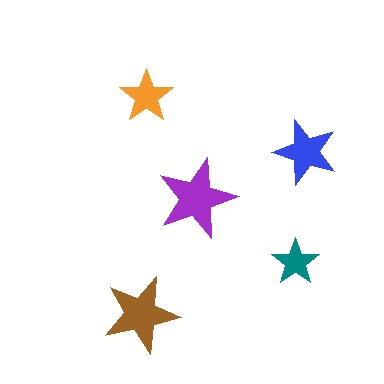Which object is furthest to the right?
The blue star is rightmost.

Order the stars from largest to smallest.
the purple one, the brown one, the blue one, the orange one, the teal one.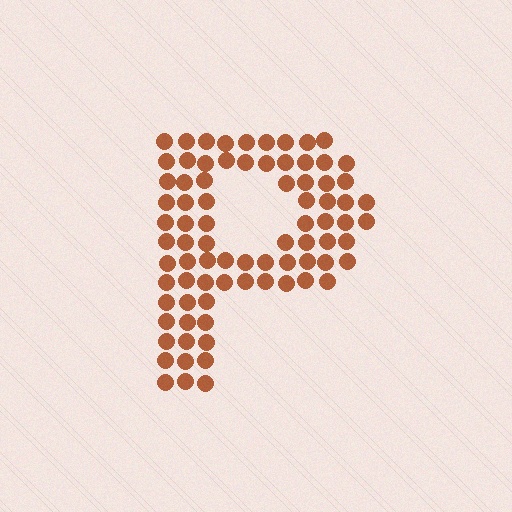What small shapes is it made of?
It is made of small circles.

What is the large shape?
The large shape is the letter P.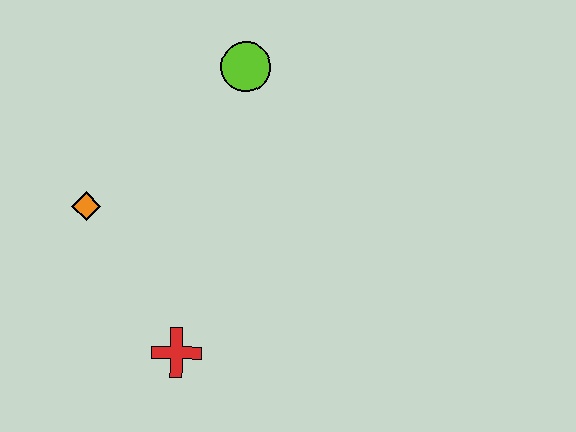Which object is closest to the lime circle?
The orange diamond is closest to the lime circle.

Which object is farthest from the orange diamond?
The lime circle is farthest from the orange diamond.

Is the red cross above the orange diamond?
No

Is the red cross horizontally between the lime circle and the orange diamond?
Yes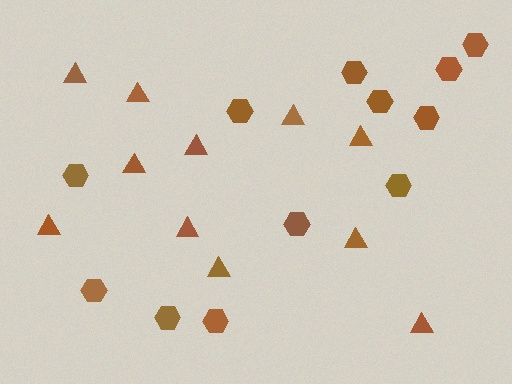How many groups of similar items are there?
There are 2 groups: one group of triangles (11) and one group of hexagons (12).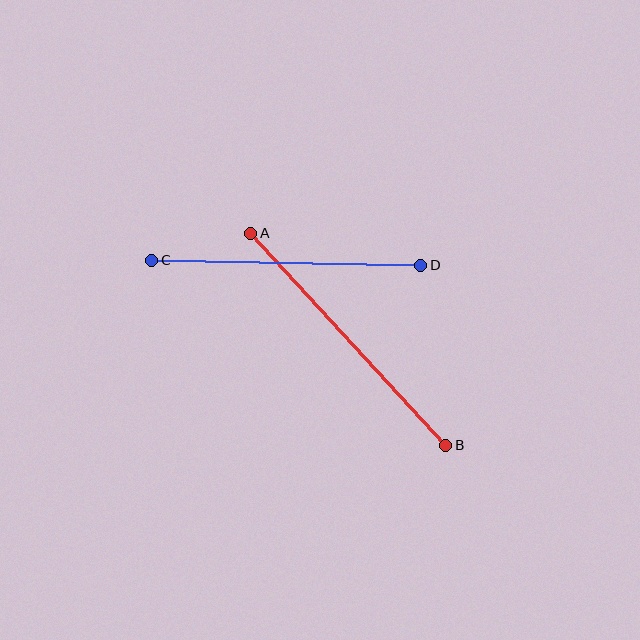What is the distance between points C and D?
The distance is approximately 269 pixels.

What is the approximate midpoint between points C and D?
The midpoint is at approximately (286, 263) pixels.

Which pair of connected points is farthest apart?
Points A and B are farthest apart.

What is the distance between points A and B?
The distance is approximately 288 pixels.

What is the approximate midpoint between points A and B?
The midpoint is at approximately (348, 339) pixels.